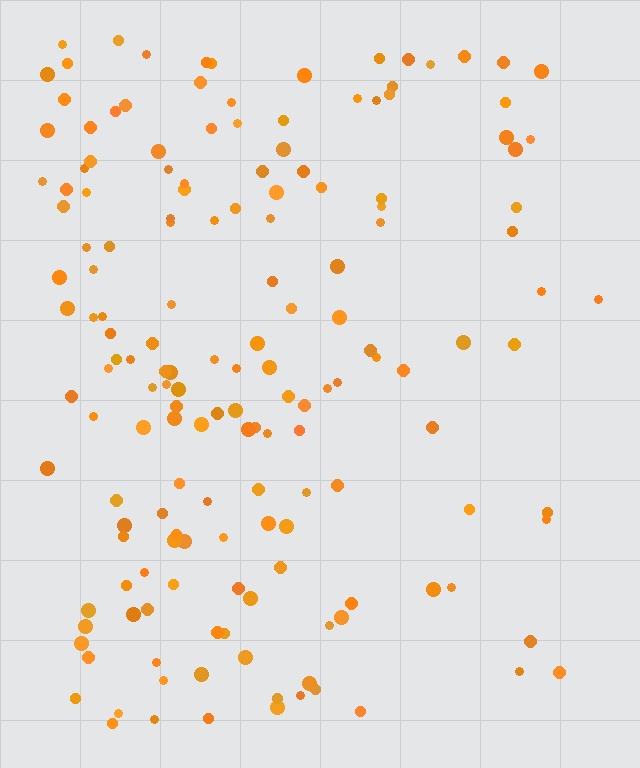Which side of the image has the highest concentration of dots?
The left.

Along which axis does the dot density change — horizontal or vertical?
Horizontal.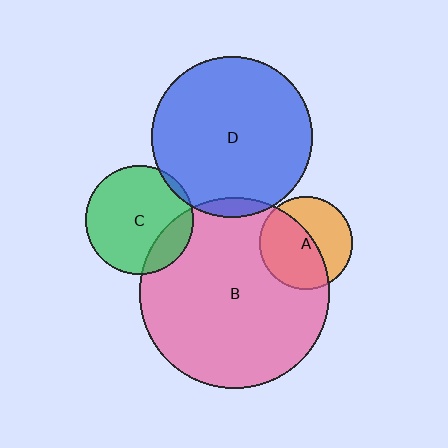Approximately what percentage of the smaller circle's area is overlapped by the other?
Approximately 5%.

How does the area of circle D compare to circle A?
Approximately 2.9 times.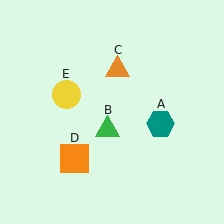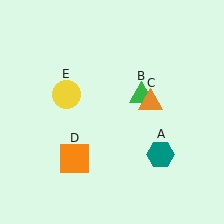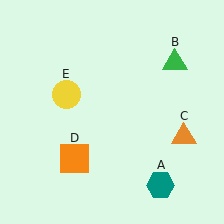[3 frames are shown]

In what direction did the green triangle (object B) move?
The green triangle (object B) moved up and to the right.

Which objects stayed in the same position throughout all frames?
Orange square (object D) and yellow circle (object E) remained stationary.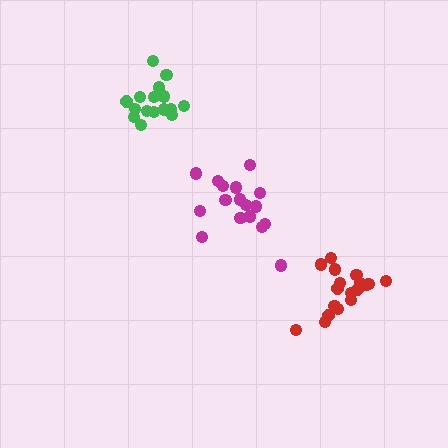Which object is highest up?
The green cluster is topmost.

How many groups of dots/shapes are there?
There are 3 groups.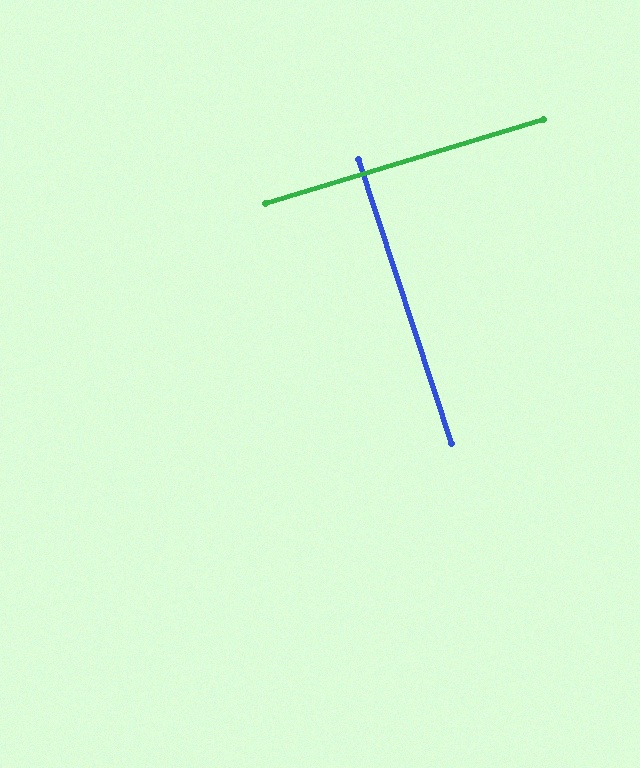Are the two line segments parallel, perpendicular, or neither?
Perpendicular — they meet at approximately 89°.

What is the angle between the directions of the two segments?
Approximately 89 degrees.